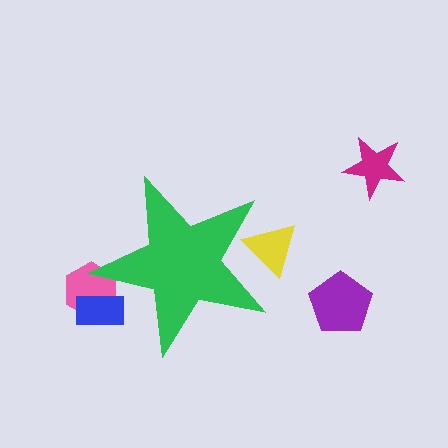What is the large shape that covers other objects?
A green star.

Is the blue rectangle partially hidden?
Yes, the blue rectangle is partially hidden behind the green star.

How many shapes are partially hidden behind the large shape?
3 shapes are partially hidden.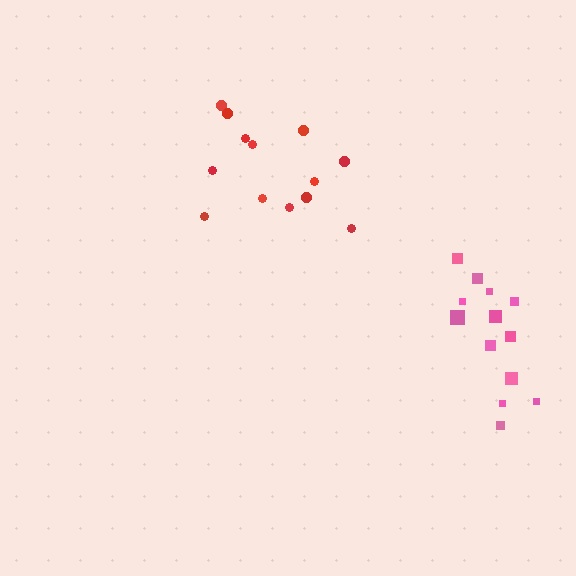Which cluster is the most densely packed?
Pink.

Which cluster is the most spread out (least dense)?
Red.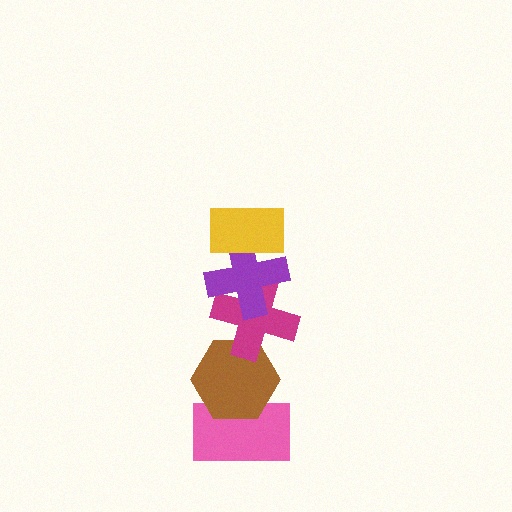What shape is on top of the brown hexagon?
The magenta cross is on top of the brown hexagon.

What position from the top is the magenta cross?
The magenta cross is 3rd from the top.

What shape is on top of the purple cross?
The yellow rectangle is on top of the purple cross.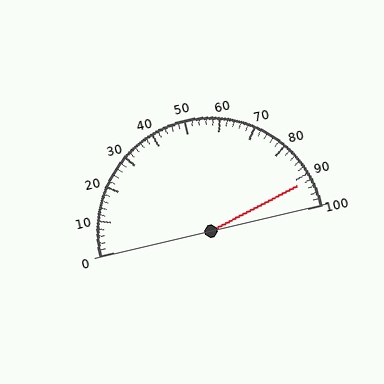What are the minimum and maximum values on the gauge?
The gauge ranges from 0 to 100.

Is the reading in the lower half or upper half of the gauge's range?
The reading is in the upper half of the range (0 to 100).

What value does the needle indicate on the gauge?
The needle indicates approximately 92.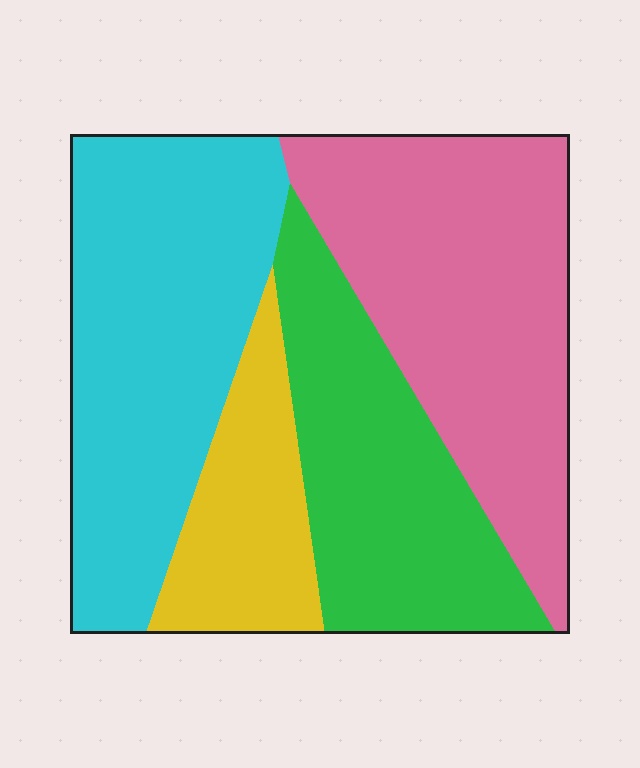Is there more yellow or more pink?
Pink.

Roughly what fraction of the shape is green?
Green takes up about one quarter (1/4) of the shape.